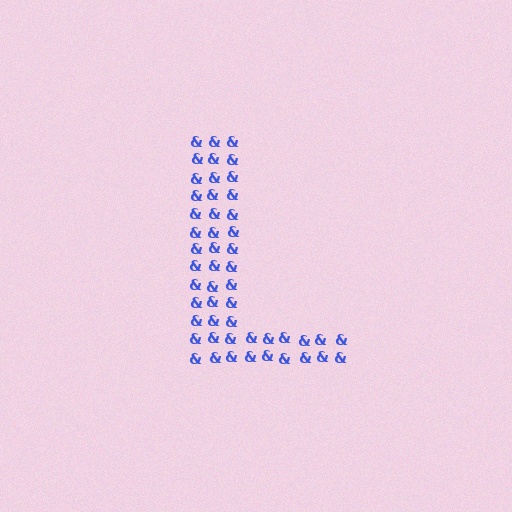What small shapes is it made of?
It is made of small ampersands.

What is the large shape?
The large shape is the letter L.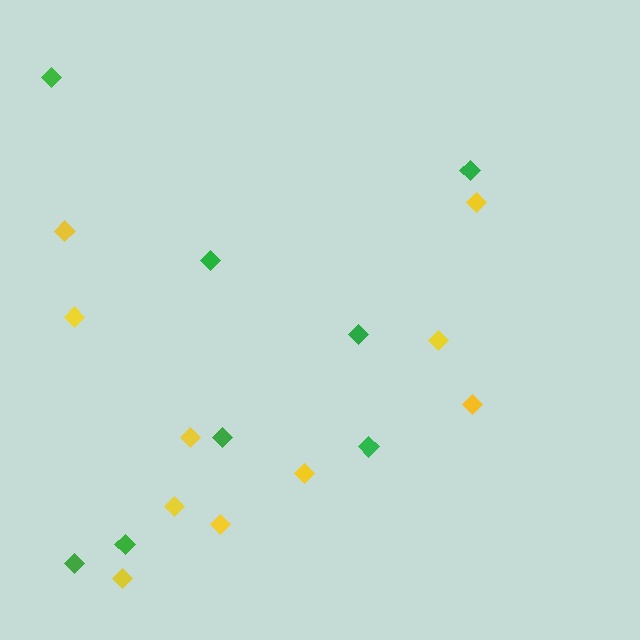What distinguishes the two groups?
There are 2 groups: one group of yellow diamonds (10) and one group of green diamonds (8).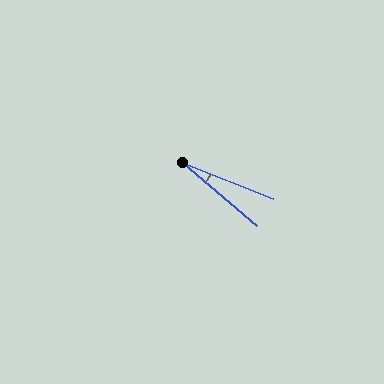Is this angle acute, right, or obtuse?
It is acute.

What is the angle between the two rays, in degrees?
Approximately 19 degrees.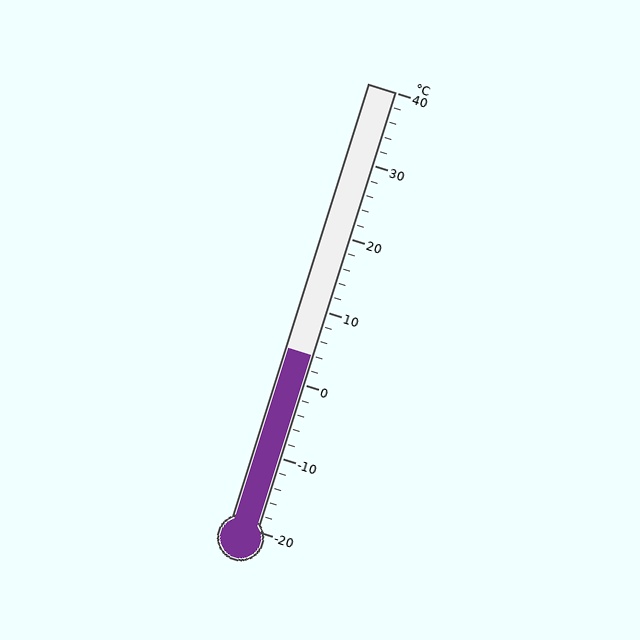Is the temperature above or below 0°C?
The temperature is above 0°C.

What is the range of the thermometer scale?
The thermometer scale ranges from -20°C to 40°C.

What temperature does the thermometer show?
The thermometer shows approximately 4°C.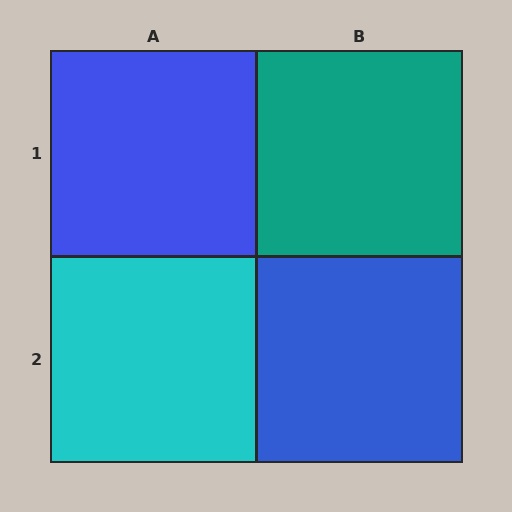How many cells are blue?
2 cells are blue.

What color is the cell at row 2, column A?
Cyan.